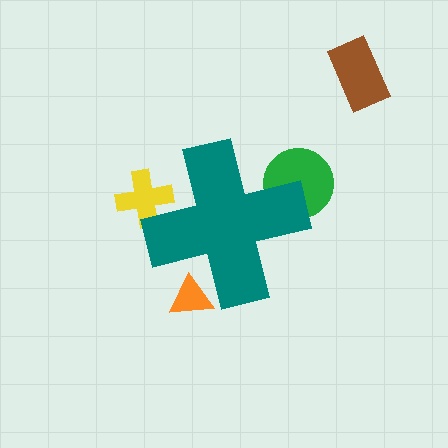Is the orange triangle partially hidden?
Yes, the orange triangle is partially hidden behind the teal cross.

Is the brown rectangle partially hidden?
No, the brown rectangle is fully visible.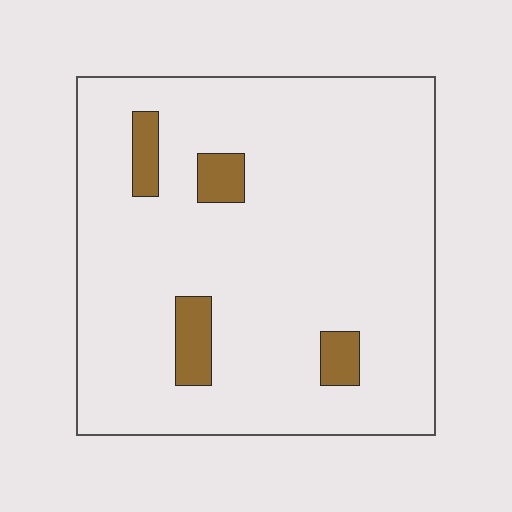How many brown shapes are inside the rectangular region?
4.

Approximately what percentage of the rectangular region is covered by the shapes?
Approximately 10%.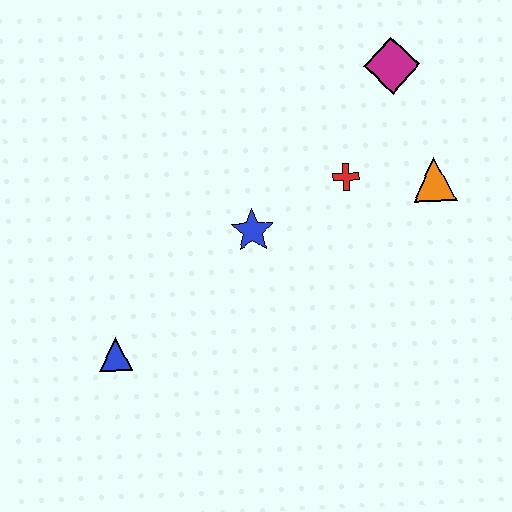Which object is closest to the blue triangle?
The blue star is closest to the blue triangle.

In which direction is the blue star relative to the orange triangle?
The blue star is to the left of the orange triangle.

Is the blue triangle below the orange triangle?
Yes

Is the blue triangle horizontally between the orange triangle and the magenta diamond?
No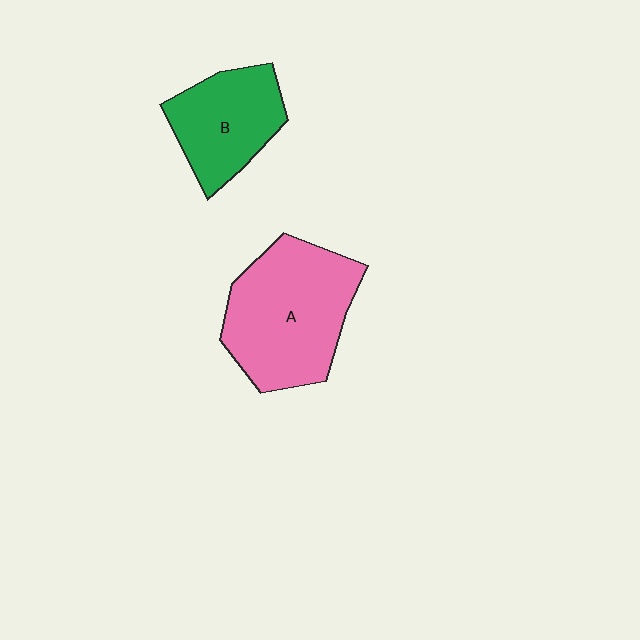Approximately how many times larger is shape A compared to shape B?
Approximately 1.5 times.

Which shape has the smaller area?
Shape B (green).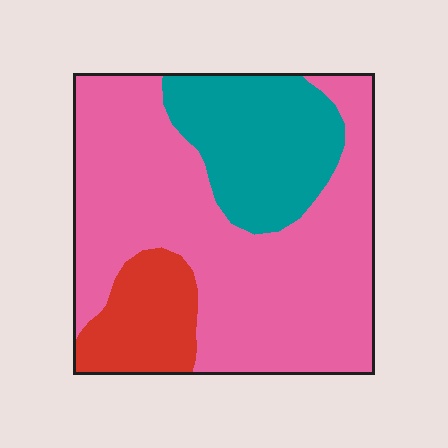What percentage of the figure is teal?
Teal covers 23% of the figure.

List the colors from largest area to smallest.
From largest to smallest: pink, teal, red.